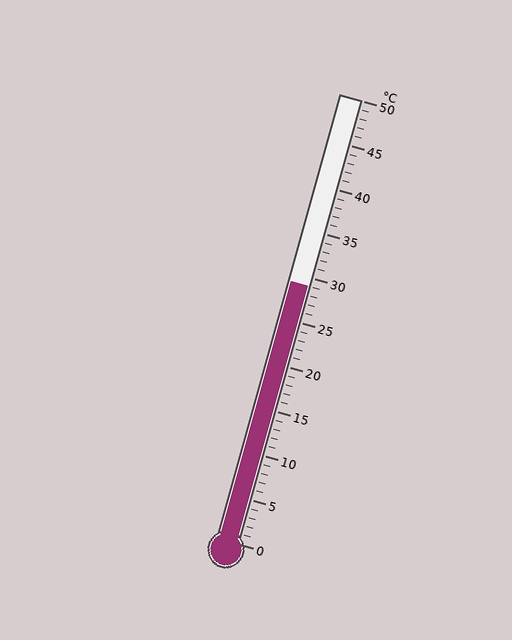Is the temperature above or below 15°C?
The temperature is above 15°C.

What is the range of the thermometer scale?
The thermometer scale ranges from 0°C to 50°C.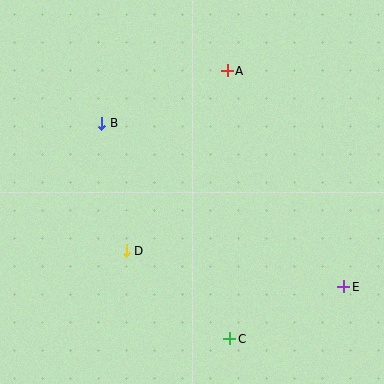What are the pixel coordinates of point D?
Point D is at (126, 251).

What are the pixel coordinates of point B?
Point B is at (102, 123).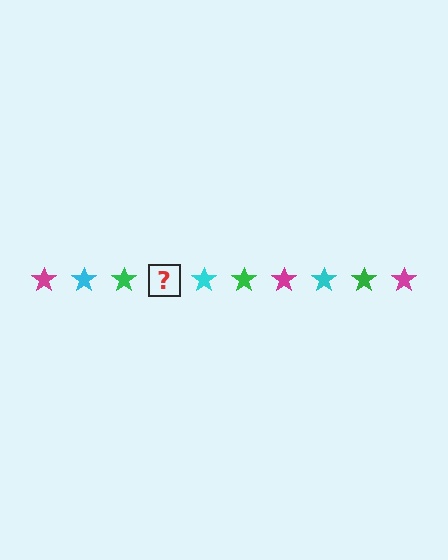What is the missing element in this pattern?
The missing element is a magenta star.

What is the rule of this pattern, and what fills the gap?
The rule is that the pattern cycles through magenta, cyan, green stars. The gap should be filled with a magenta star.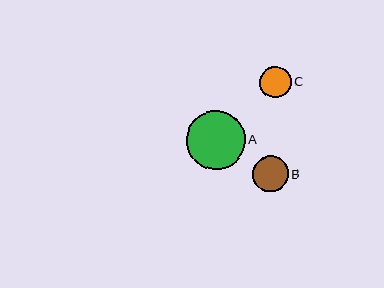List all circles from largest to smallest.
From largest to smallest: A, B, C.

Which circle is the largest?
Circle A is the largest with a size of approximately 58 pixels.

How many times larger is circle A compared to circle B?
Circle A is approximately 1.6 times the size of circle B.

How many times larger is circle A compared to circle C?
Circle A is approximately 1.9 times the size of circle C.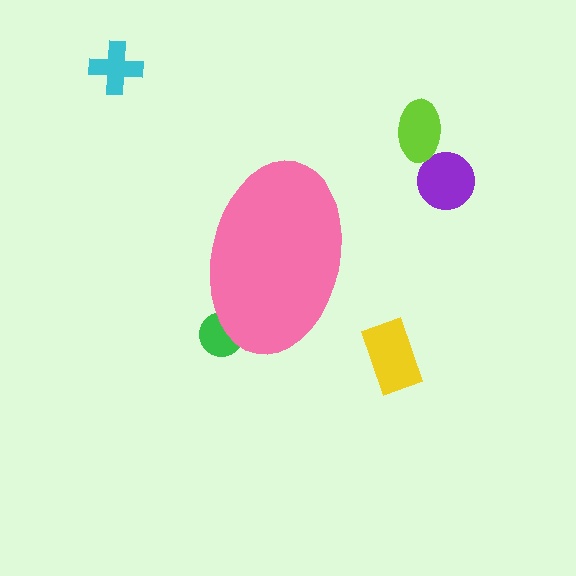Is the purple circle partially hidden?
No, the purple circle is fully visible.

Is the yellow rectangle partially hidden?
No, the yellow rectangle is fully visible.